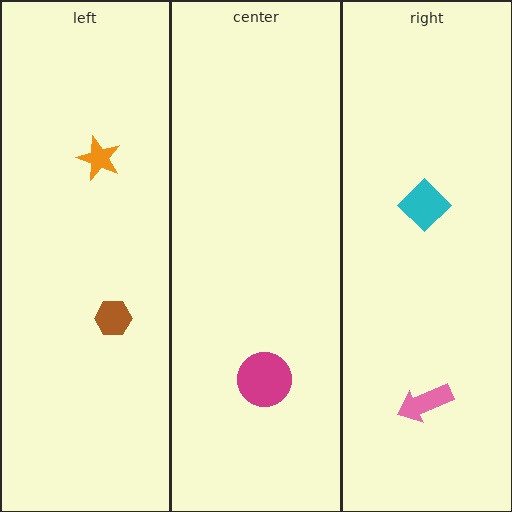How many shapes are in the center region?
1.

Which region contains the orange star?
The left region.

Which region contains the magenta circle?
The center region.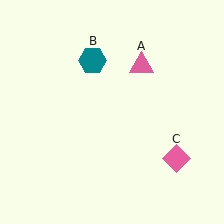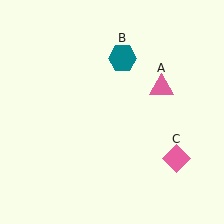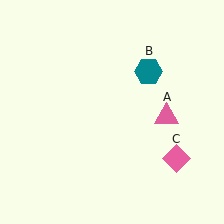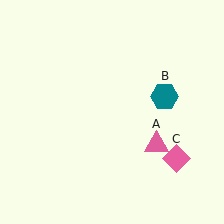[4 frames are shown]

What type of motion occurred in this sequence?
The pink triangle (object A), teal hexagon (object B) rotated clockwise around the center of the scene.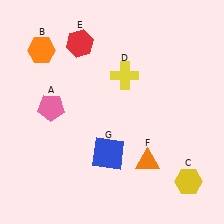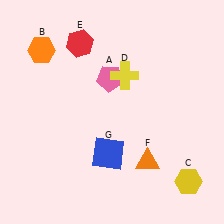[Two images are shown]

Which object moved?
The pink pentagon (A) moved right.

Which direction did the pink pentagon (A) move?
The pink pentagon (A) moved right.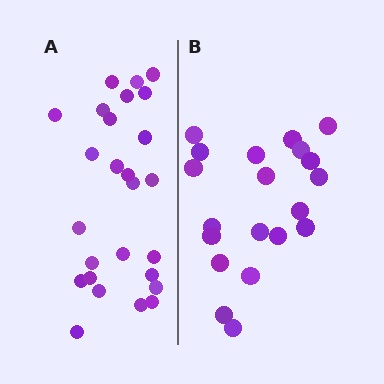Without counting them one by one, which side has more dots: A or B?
Region A (the left region) has more dots.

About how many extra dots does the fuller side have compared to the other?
Region A has about 6 more dots than region B.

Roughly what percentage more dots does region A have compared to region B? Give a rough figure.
About 30% more.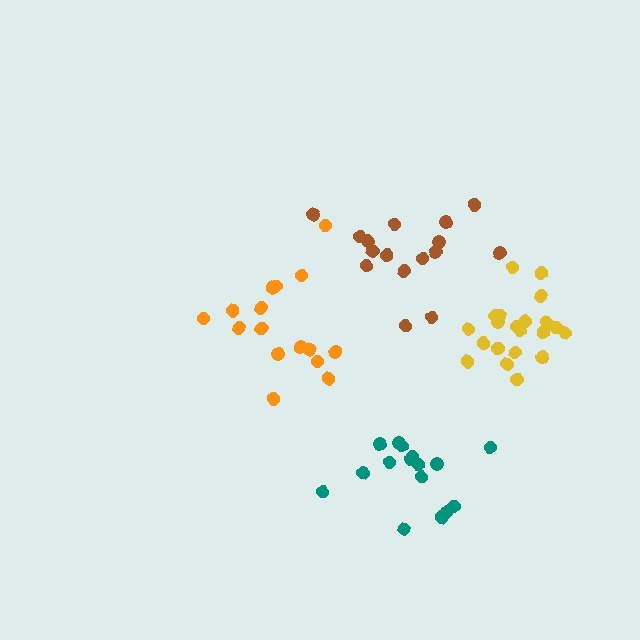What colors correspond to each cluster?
The clusters are colored: teal, orange, brown, yellow.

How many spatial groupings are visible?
There are 4 spatial groupings.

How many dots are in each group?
Group 1: 16 dots, Group 2: 16 dots, Group 3: 16 dots, Group 4: 21 dots (69 total).